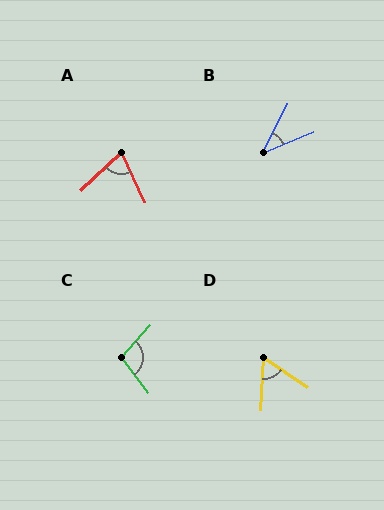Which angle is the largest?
C, at approximately 100 degrees.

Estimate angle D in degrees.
Approximately 59 degrees.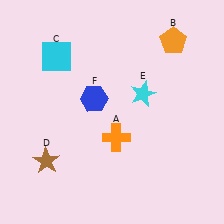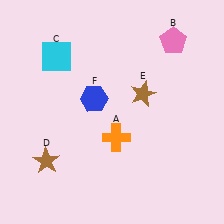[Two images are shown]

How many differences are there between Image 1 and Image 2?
There are 2 differences between the two images.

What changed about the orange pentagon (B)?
In Image 1, B is orange. In Image 2, it changed to pink.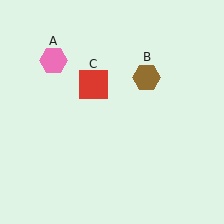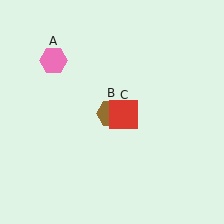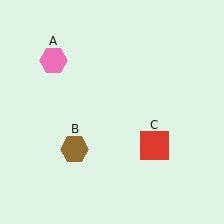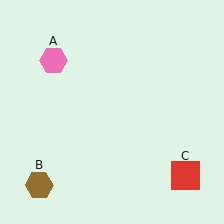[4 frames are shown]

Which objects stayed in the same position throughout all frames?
Pink hexagon (object A) remained stationary.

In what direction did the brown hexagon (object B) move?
The brown hexagon (object B) moved down and to the left.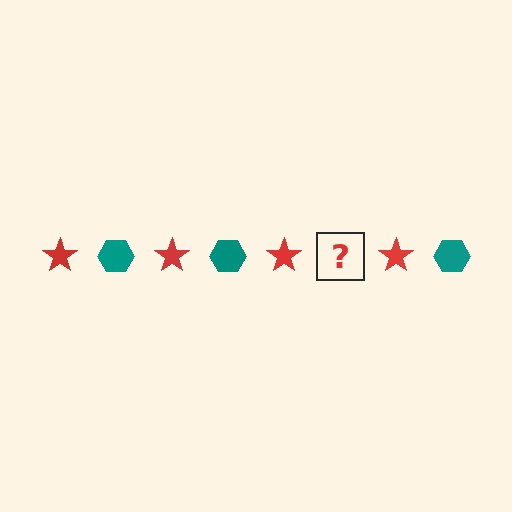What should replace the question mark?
The question mark should be replaced with a teal hexagon.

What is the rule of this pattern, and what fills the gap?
The rule is that the pattern alternates between red star and teal hexagon. The gap should be filled with a teal hexagon.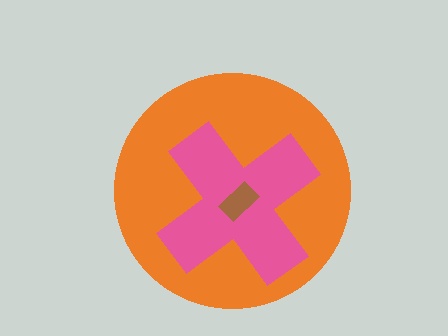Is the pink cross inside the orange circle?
Yes.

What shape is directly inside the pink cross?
The brown rectangle.